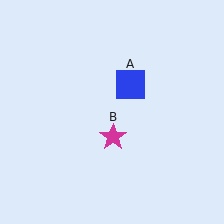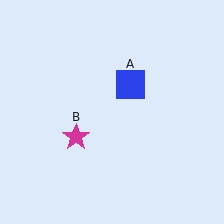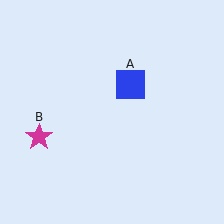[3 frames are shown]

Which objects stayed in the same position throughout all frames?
Blue square (object A) remained stationary.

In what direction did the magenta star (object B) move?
The magenta star (object B) moved left.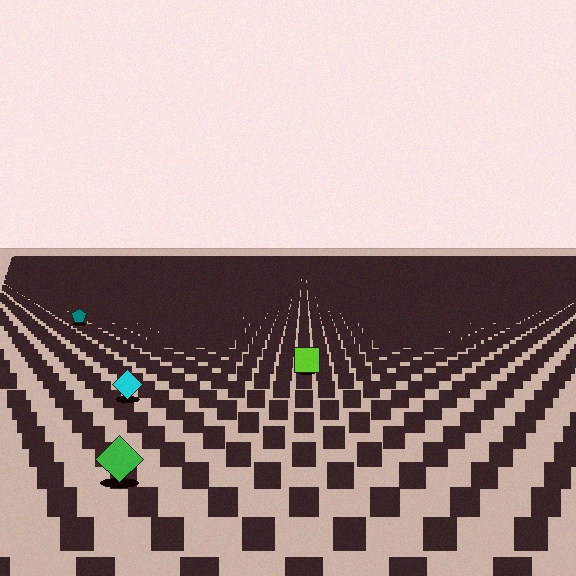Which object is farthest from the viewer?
The teal pentagon is farthest from the viewer. It appears smaller and the ground texture around it is denser.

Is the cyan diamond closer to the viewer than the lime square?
Yes. The cyan diamond is closer — you can tell from the texture gradient: the ground texture is coarser near it.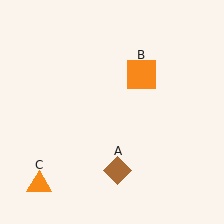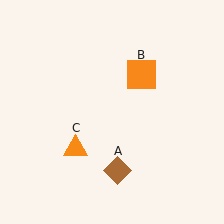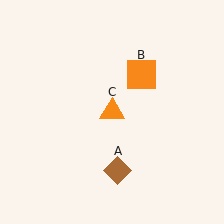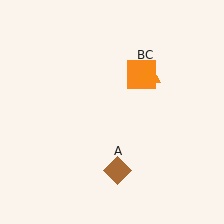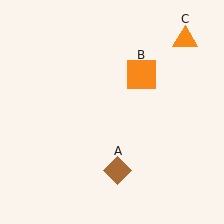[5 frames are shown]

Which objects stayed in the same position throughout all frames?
Brown diamond (object A) and orange square (object B) remained stationary.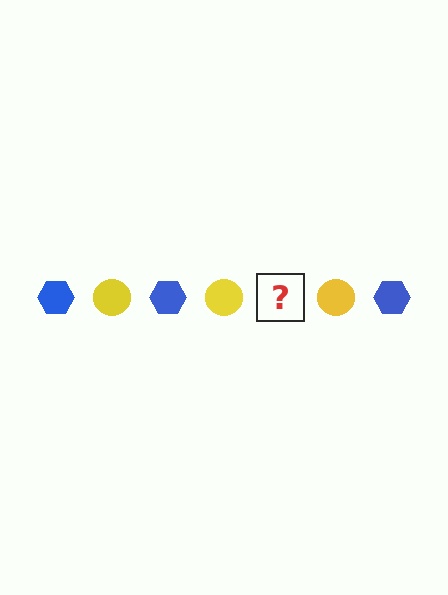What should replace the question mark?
The question mark should be replaced with a blue hexagon.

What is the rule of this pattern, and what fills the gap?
The rule is that the pattern alternates between blue hexagon and yellow circle. The gap should be filled with a blue hexagon.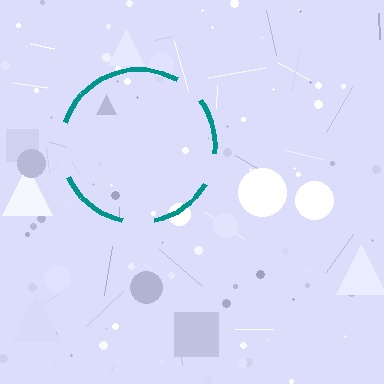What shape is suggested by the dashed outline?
The dashed outline suggests a circle.